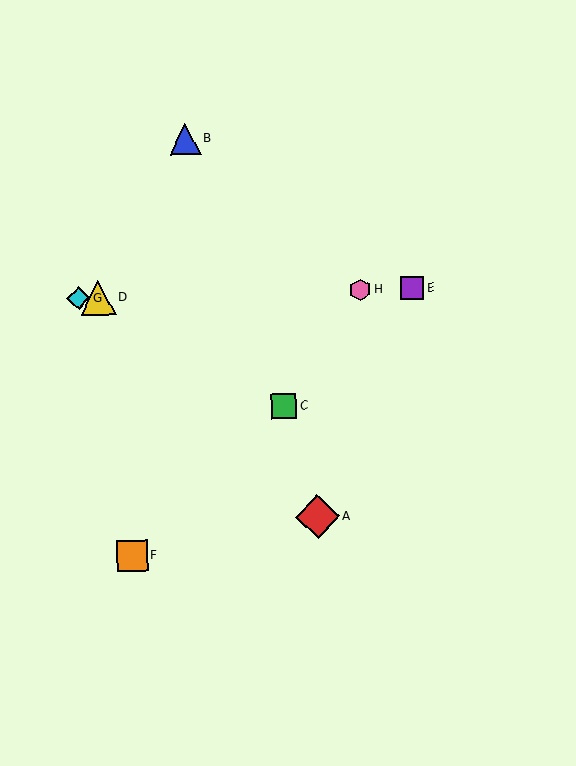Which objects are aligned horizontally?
Objects D, E, G, H are aligned horizontally.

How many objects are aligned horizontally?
4 objects (D, E, G, H) are aligned horizontally.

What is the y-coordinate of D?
Object D is at y≈298.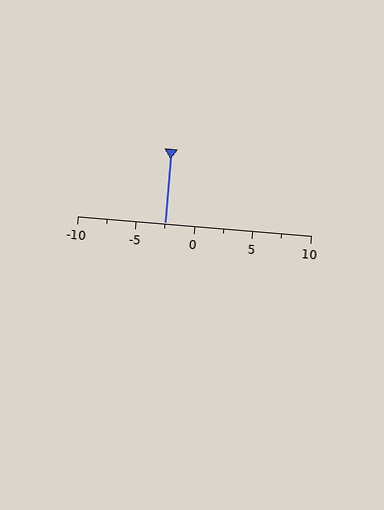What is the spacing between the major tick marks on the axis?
The major ticks are spaced 5 apart.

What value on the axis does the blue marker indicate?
The marker indicates approximately -2.5.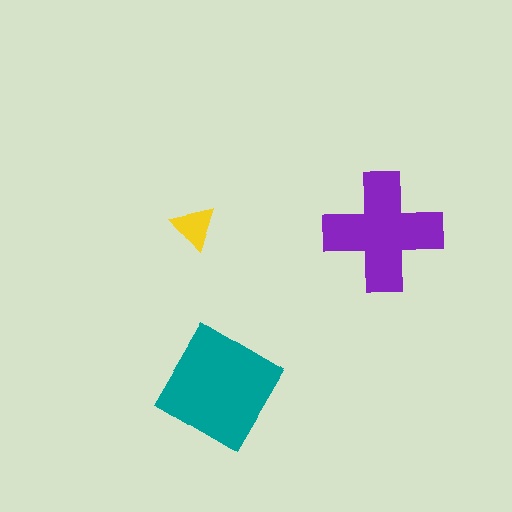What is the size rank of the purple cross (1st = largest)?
2nd.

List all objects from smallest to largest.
The yellow triangle, the purple cross, the teal diamond.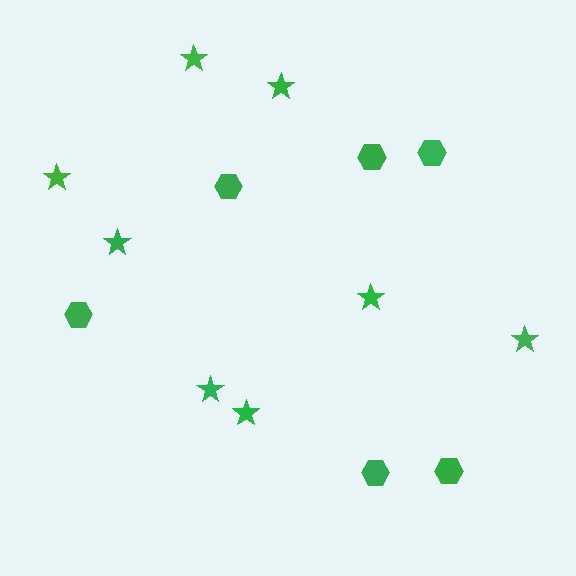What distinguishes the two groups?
There are 2 groups: one group of hexagons (6) and one group of stars (8).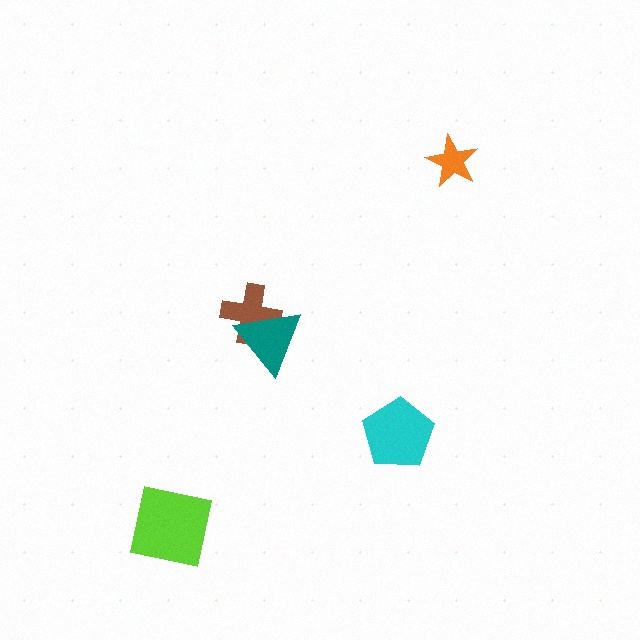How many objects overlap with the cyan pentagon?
0 objects overlap with the cyan pentagon.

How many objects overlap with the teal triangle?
1 object overlaps with the teal triangle.